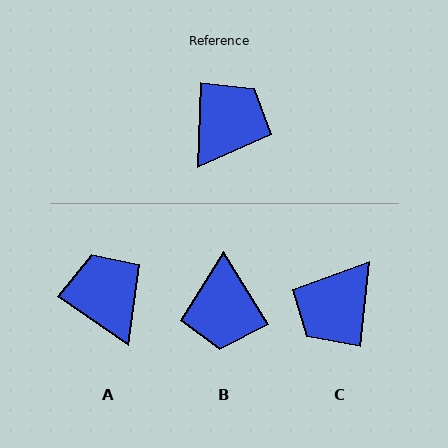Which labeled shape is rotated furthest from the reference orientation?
C, about 176 degrees away.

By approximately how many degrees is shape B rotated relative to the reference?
Approximately 147 degrees clockwise.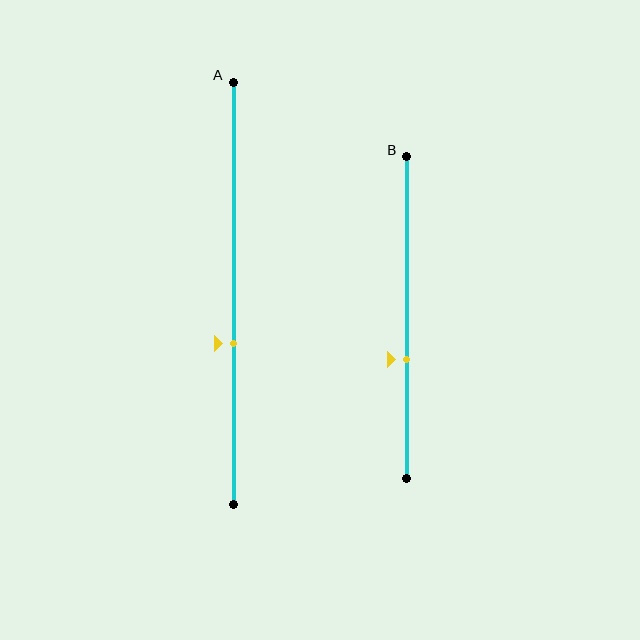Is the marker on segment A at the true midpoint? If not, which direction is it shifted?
No, the marker on segment A is shifted downward by about 12% of the segment length.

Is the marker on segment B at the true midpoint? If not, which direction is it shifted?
No, the marker on segment B is shifted downward by about 13% of the segment length.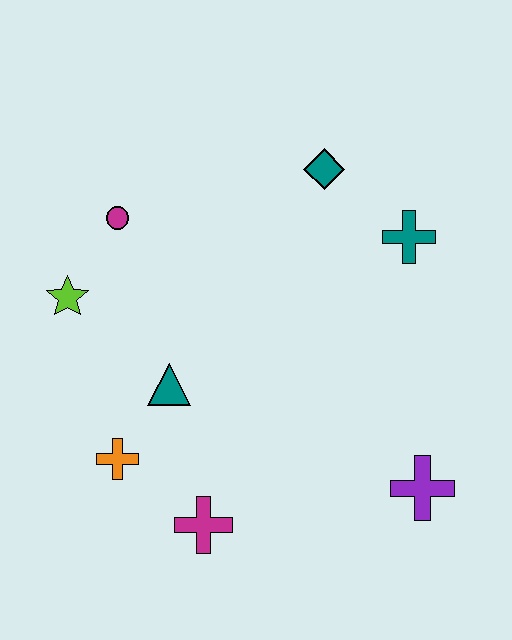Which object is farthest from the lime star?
The purple cross is farthest from the lime star.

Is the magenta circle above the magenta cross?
Yes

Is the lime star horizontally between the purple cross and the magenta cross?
No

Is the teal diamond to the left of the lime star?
No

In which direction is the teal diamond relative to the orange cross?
The teal diamond is above the orange cross.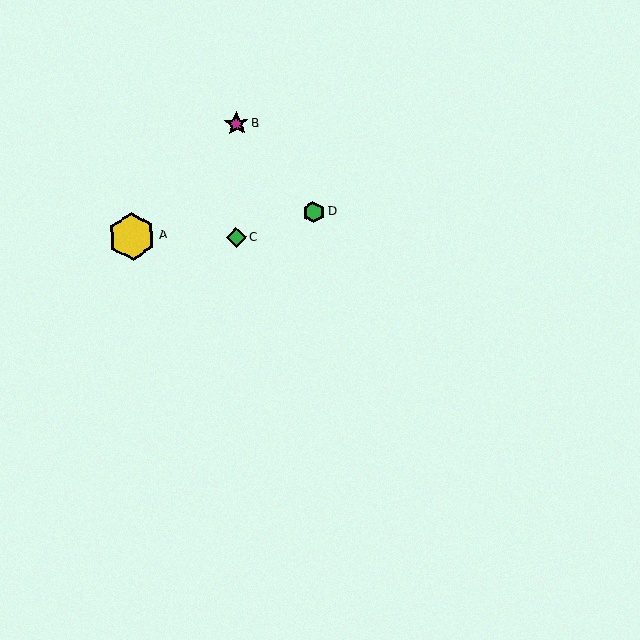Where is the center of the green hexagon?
The center of the green hexagon is at (314, 212).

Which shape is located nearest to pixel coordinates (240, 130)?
The magenta star (labeled B) at (236, 124) is nearest to that location.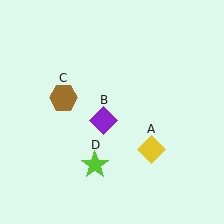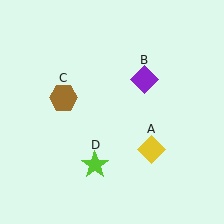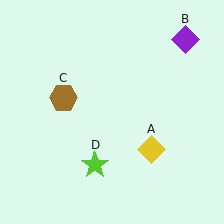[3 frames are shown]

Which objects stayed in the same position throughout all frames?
Yellow diamond (object A) and brown hexagon (object C) and lime star (object D) remained stationary.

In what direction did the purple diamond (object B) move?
The purple diamond (object B) moved up and to the right.